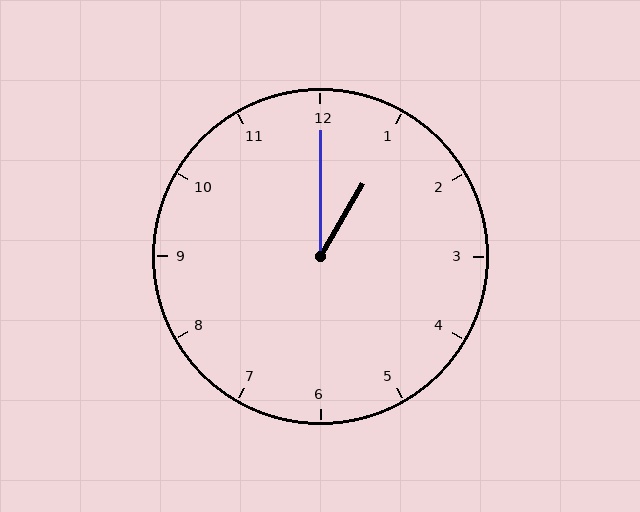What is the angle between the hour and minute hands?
Approximately 30 degrees.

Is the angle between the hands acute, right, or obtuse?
It is acute.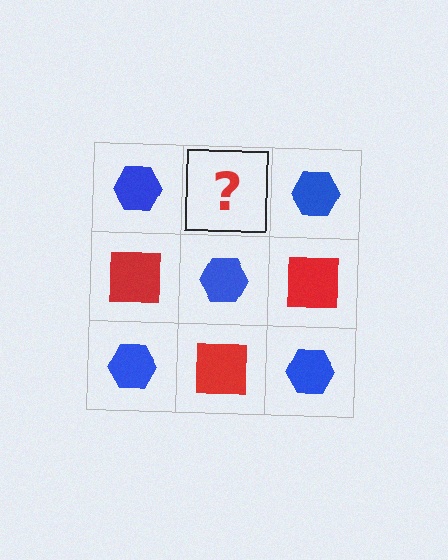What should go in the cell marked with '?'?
The missing cell should contain a red square.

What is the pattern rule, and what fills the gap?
The rule is that it alternates blue hexagon and red square in a checkerboard pattern. The gap should be filled with a red square.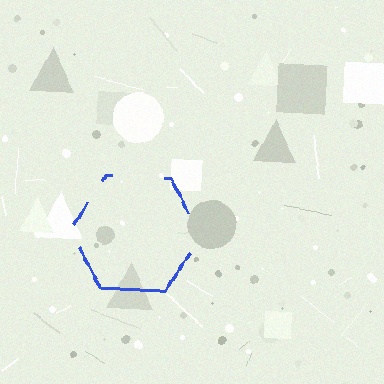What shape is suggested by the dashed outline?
The dashed outline suggests a hexagon.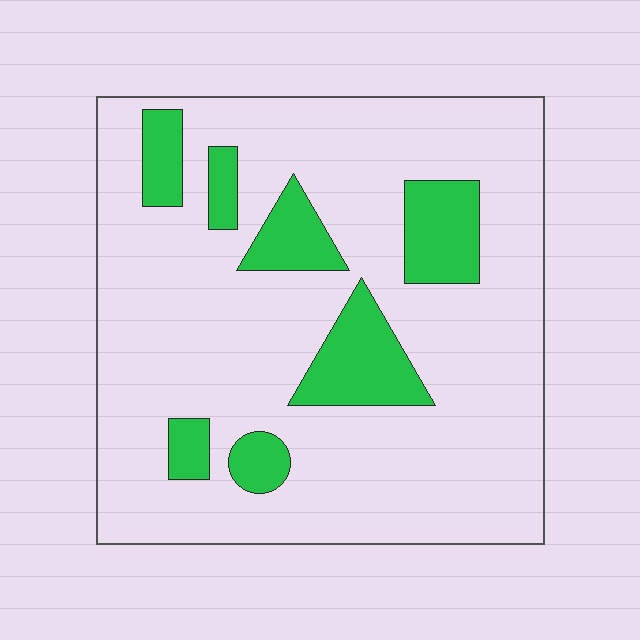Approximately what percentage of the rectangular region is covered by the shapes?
Approximately 20%.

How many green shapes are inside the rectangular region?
7.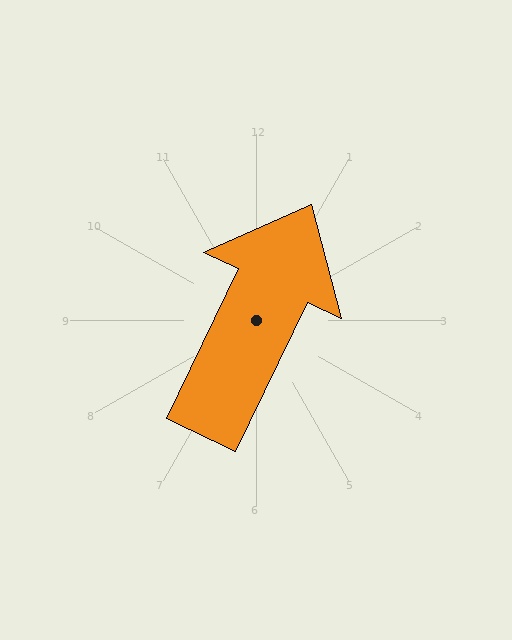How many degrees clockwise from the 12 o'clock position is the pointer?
Approximately 26 degrees.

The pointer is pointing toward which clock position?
Roughly 1 o'clock.